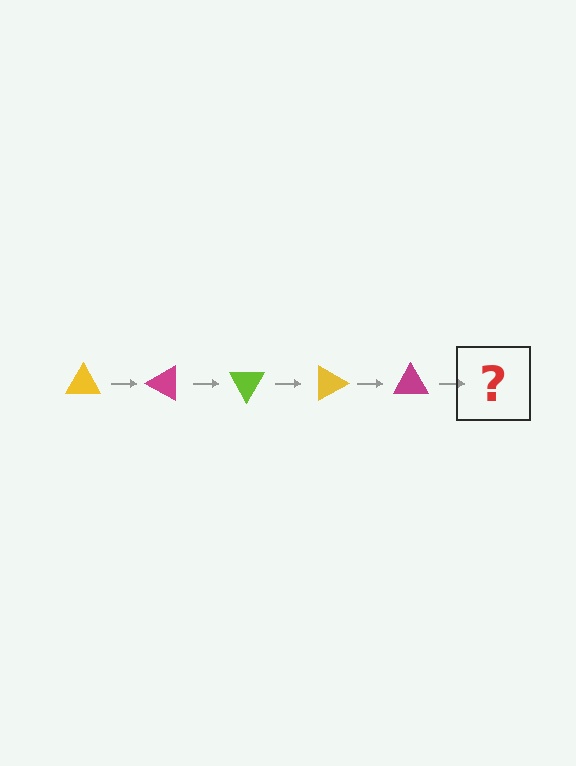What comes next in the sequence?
The next element should be a lime triangle, rotated 150 degrees from the start.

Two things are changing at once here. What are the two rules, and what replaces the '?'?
The two rules are that it rotates 30 degrees each step and the color cycles through yellow, magenta, and lime. The '?' should be a lime triangle, rotated 150 degrees from the start.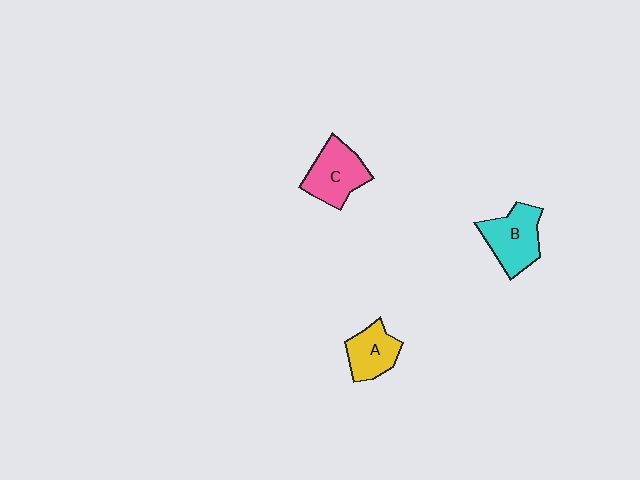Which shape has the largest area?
Shape B (cyan).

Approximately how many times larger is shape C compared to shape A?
Approximately 1.3 times.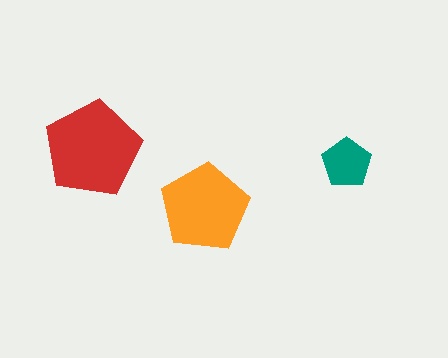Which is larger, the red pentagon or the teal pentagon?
The red one.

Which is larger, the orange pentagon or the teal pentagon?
The orange one.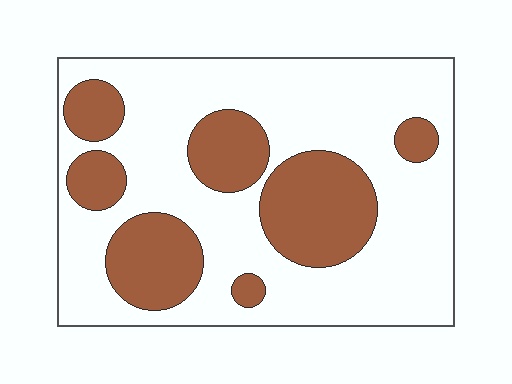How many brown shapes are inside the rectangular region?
7.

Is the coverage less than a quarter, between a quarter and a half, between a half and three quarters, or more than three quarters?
Between a quarter and a half.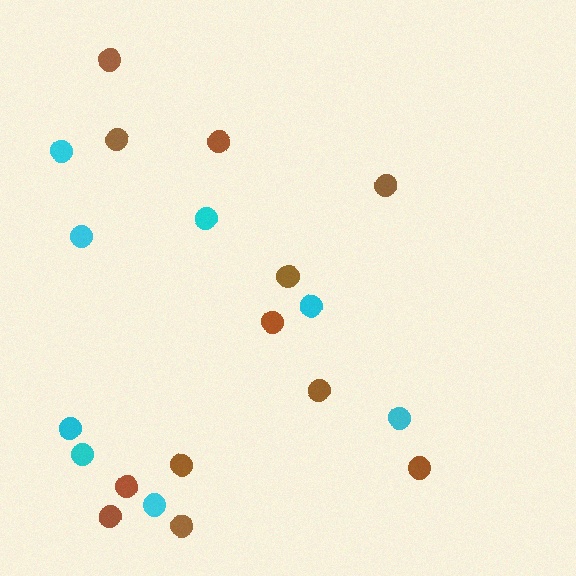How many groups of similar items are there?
There are 2 groups: one group of brown circles (12) and one group of cyan circles (8).